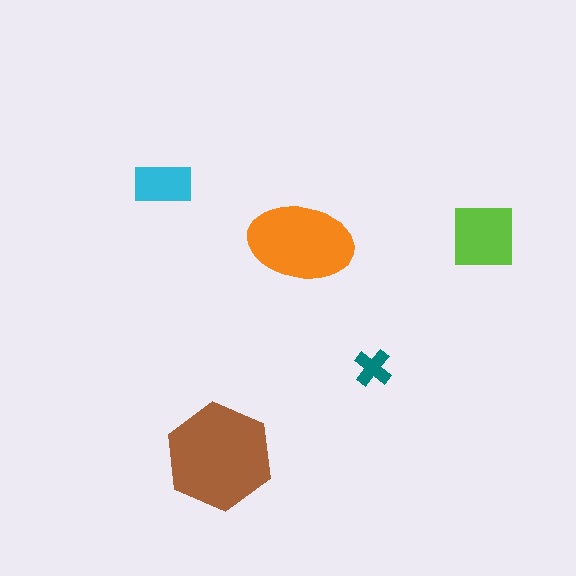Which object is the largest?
The brown hexagon.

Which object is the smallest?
The teal cross.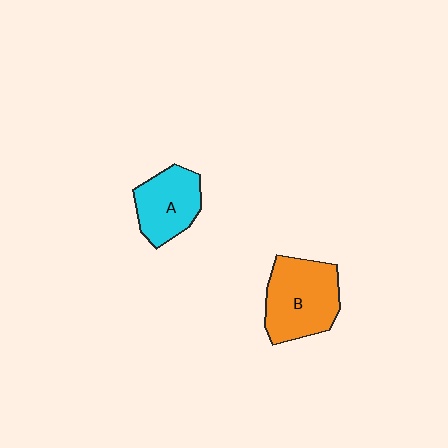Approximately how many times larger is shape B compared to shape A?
Approximately 1.4 times.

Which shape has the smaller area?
Shape A (cyan).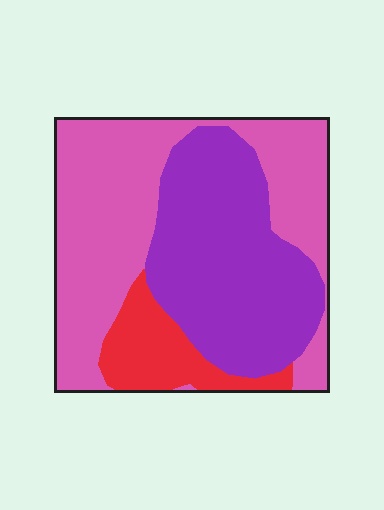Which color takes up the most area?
Pink, at roughly 50%.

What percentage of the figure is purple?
Purple takes up about two fifths (2/5) of the figure.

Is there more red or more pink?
Pink.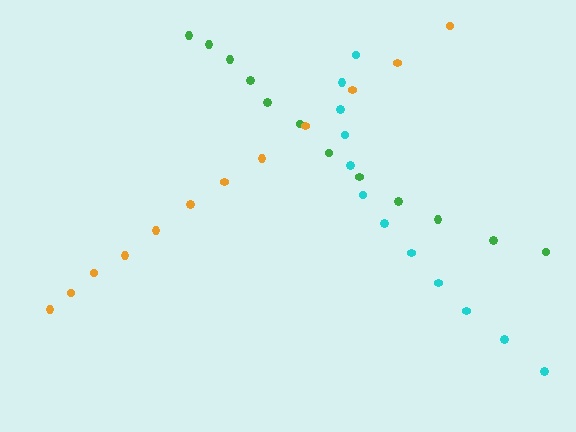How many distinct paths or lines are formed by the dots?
There are 3 distinct paths.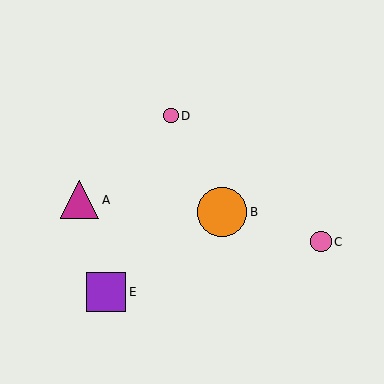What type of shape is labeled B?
Shape B is an orange circle.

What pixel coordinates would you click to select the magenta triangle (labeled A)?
Click at (80, 200) to select the magenta triangle A.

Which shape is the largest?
The orange circle (labeled B) is the largest.